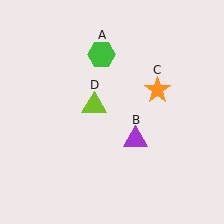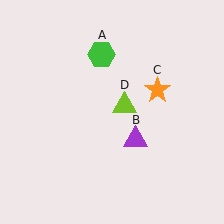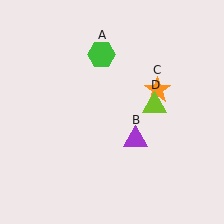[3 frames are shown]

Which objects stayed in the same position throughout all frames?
Green hexagon (object A) and purple triangle (object B) and orange star (object C) remained stationary.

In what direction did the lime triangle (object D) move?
The lime triangle (object D) moved right.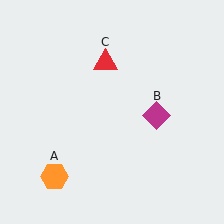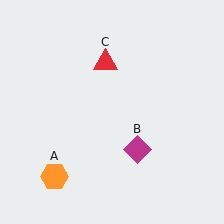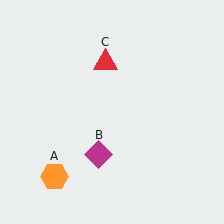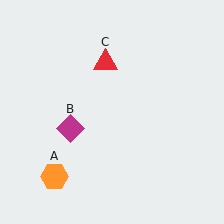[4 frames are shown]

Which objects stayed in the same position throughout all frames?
Orange hexagon (object A) and red triangle (object C) remained stationary.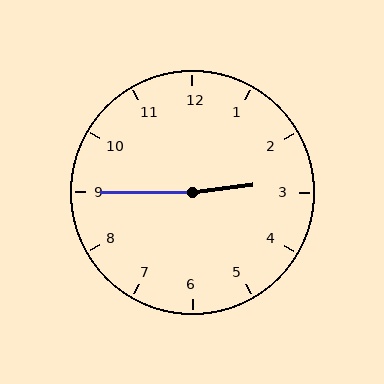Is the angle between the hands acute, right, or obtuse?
It is obtuse.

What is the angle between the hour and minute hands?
Approximately 172 degrees.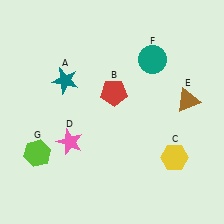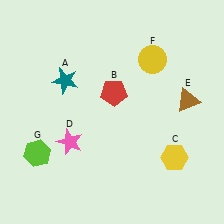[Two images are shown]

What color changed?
The circle (F) changed from teal in Image 1 to yellow in Image 2.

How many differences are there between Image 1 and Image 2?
There is 1 difference between the two images.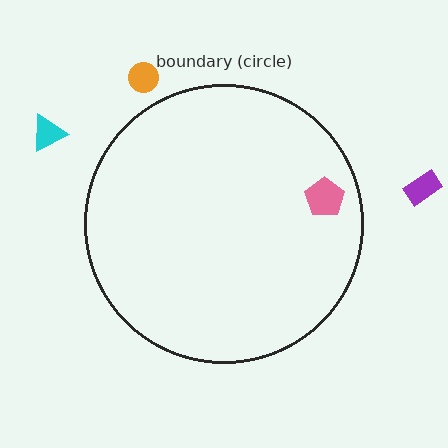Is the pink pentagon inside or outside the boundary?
Inside.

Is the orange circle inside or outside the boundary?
Outside.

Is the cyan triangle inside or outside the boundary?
Outside.